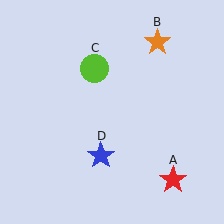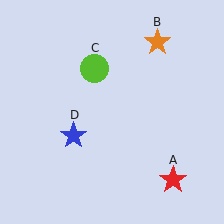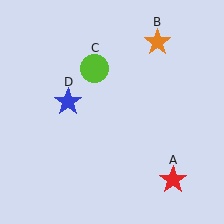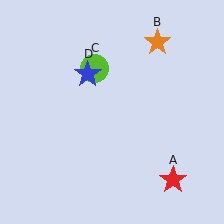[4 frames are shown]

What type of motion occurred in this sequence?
The blue star (object D) rotated clockwise around the center of the scene.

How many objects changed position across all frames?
1 object changed position: blue star (object D).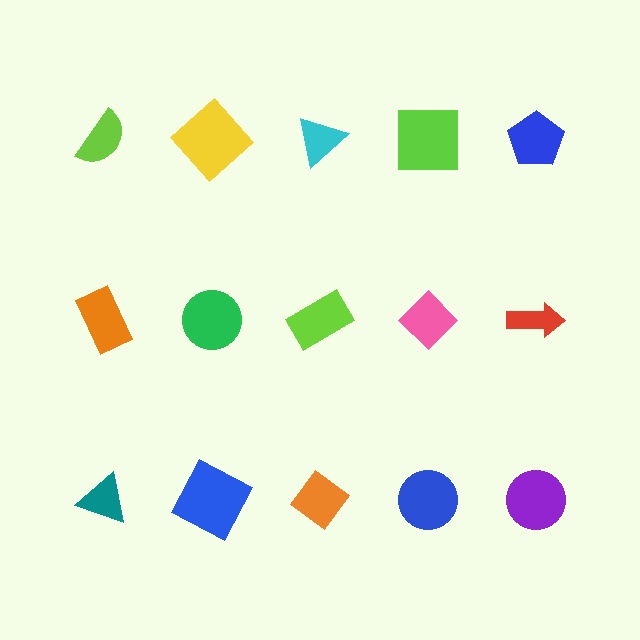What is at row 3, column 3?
An orange diamond.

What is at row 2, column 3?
A lime rectangle.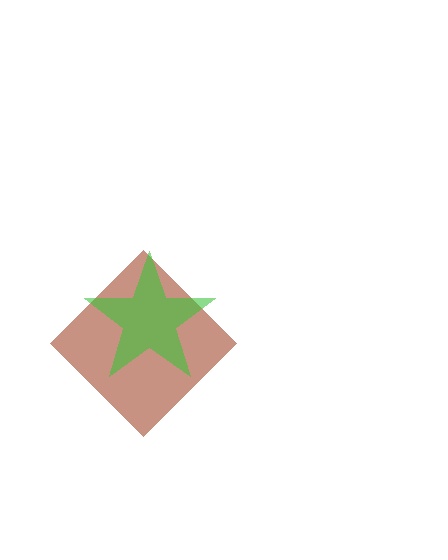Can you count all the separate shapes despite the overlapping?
Yes, there are 2 separate shapes.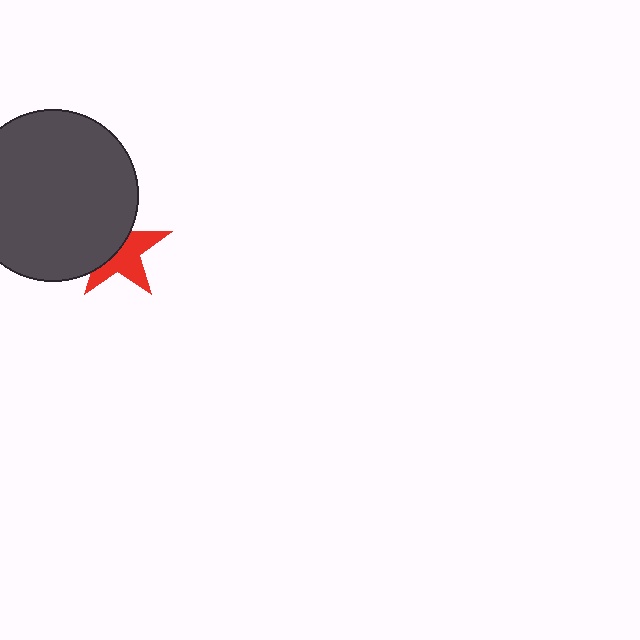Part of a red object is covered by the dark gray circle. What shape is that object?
It is a star.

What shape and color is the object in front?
The object in front is a dark gray circle.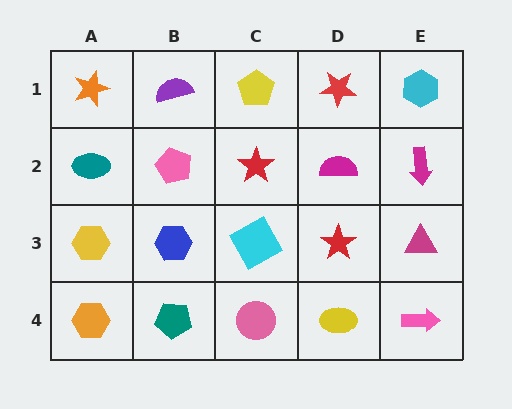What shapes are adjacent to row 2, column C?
A yellow pentagon (row 1, column C), a cyan square (row 3, column C), a pink pentagon (row 2, column B), a magenta semicircle (row 2, column D).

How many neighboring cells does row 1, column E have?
2.